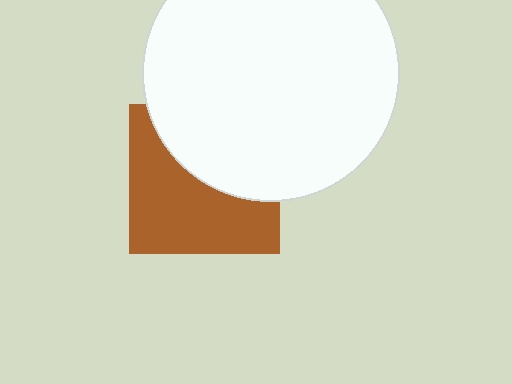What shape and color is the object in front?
The object in front is a white circle.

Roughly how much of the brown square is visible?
About half of it is visible (roughly 56%).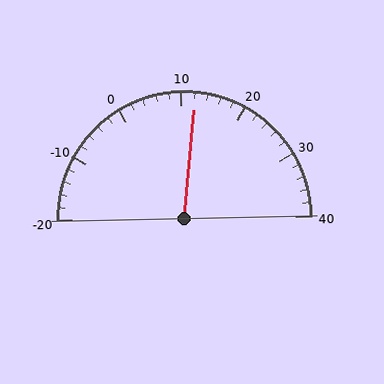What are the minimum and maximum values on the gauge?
The gauge ranges from -20 to 40.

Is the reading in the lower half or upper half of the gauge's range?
The reading is in the upper half of the range (-20 to 40).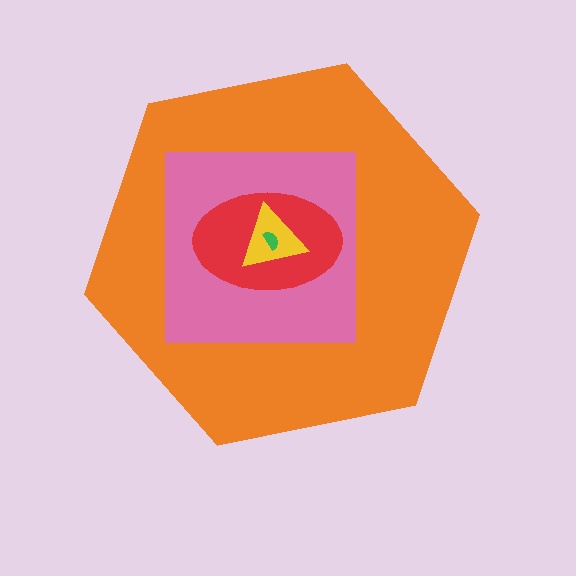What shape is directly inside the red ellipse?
The yellow triangle.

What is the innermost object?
The green semicircle.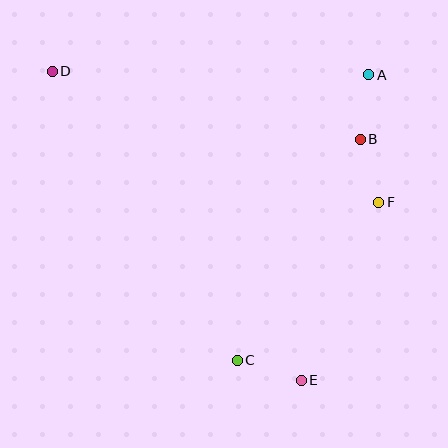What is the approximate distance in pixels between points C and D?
The distance between C and D is approximately 343 pixels.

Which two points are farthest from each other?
Points D and E are farthest from each other.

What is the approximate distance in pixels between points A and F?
The distance between A and F is approximately 128 pixels.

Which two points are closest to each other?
Points A and B are closest to each other.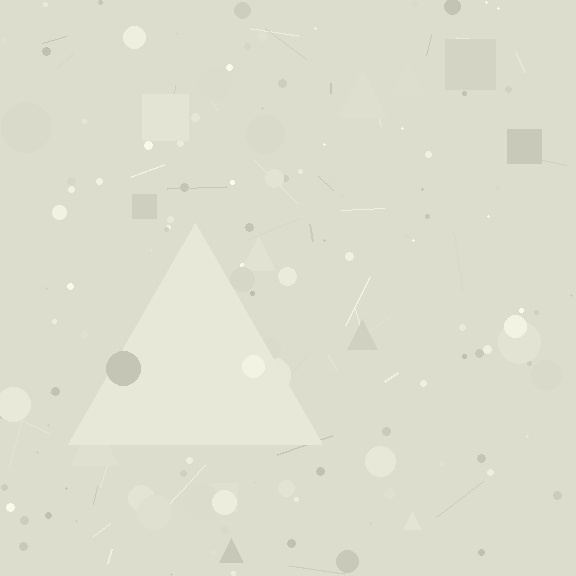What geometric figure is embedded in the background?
A triangle is embedded in the background.